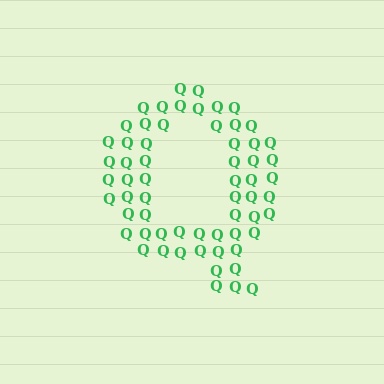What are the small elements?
The small elements are letter Q's.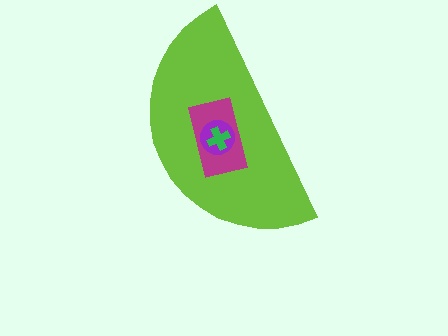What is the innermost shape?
The green cross.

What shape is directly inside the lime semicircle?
The magenta rectangle.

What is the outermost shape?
The lime semicircle.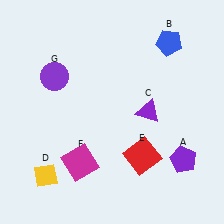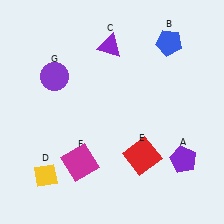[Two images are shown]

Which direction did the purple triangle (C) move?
The purple triangle (C) moved up.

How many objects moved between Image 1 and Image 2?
1 object moved between the two images.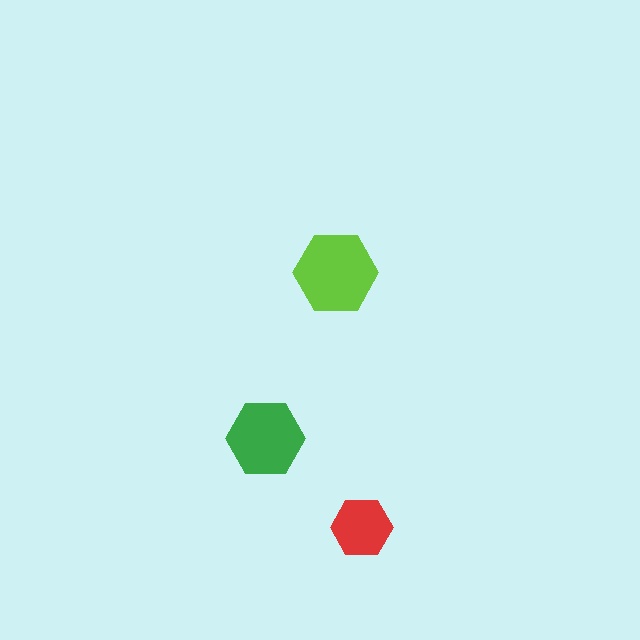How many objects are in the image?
There are 3 objects in the image.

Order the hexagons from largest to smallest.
the lime one, the green one, the red one.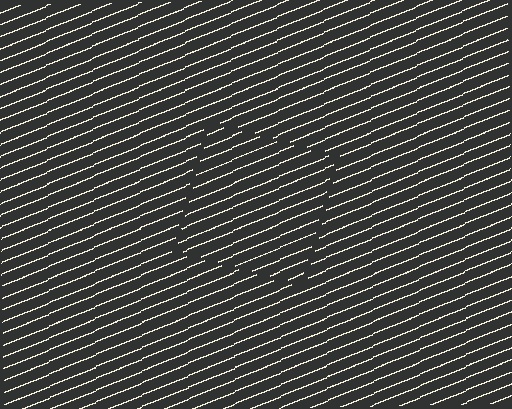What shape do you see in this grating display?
An illusory square. The interior of the shape contains the same grating, shifted by half a period — the contour is defined by the phase discontinuity where line-ends from the inner and outer gratings abut.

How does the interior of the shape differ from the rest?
The interior of the shape contains the same grating, shifted by half a period — the contour is defined by the phase discontinuity where line-ends from the inner and outer gratings abut.